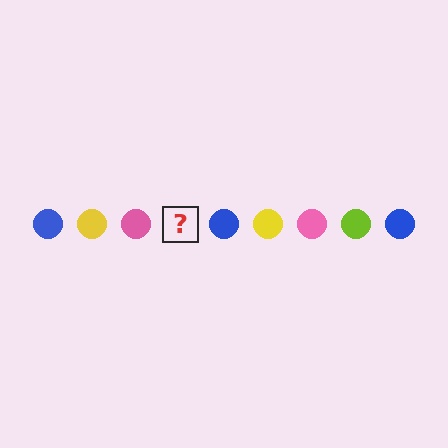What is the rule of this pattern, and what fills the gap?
The rule is that the pattern cycles through blue, yellow, pink, lime circles. The gap should be filled with a lime circle.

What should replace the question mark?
The question mark should be replaced with a lime circle.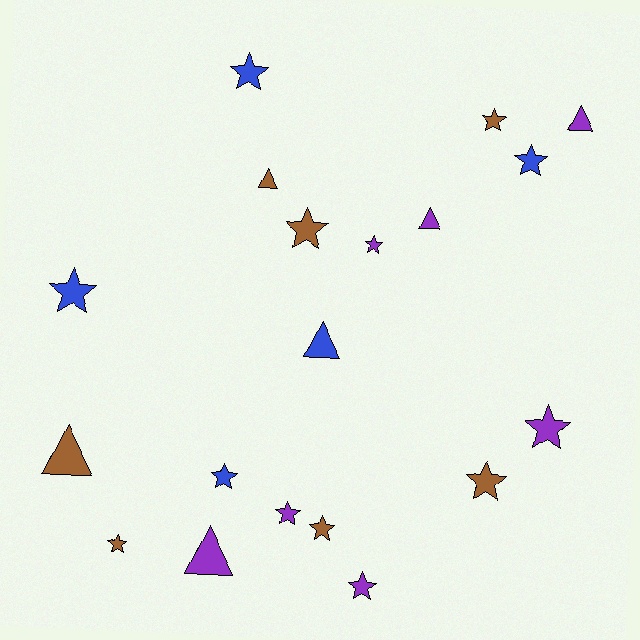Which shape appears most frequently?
Star, with 13 objects.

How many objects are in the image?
There are 19 objects.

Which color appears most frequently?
Brown, with 7 objects.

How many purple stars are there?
There are 4 purple stars.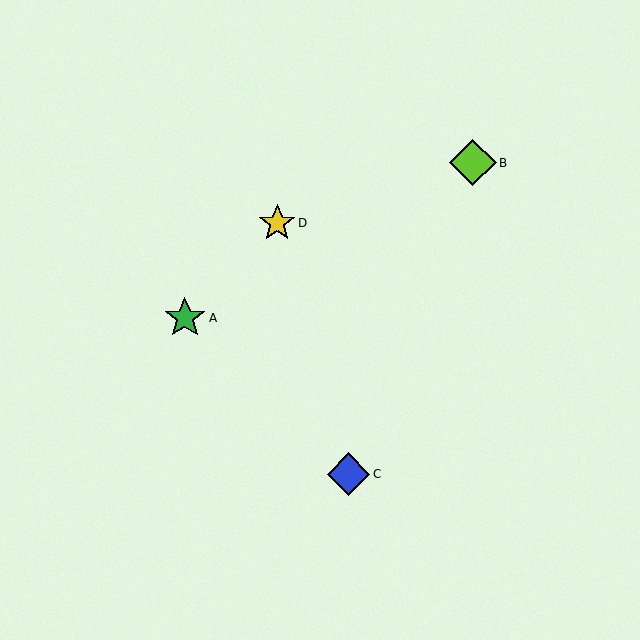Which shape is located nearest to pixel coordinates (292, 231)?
The yellow star (labeled D) at (277, 223) is nearest to that location.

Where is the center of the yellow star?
The center of the yellow star is at (277, 223).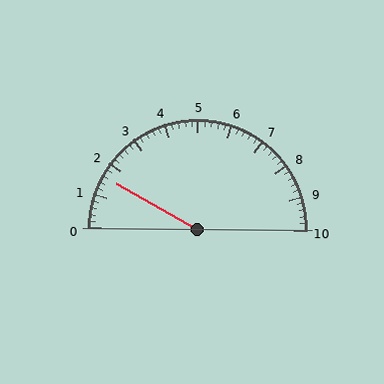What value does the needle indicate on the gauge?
The needle indicates approximately 1.6.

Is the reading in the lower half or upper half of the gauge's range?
The reading is in the lower half of the range (0 to 10).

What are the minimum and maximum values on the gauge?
The gauge ranges from 0 to 10.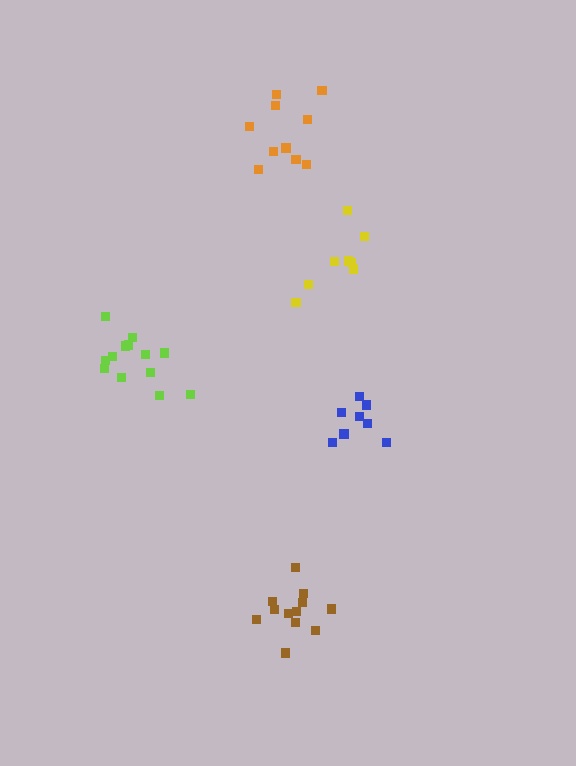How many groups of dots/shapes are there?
There are 5 groups.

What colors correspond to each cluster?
The clusters are colored: blue, yellow, brown, lime, orange.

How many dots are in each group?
Group 1: 8 dots, Group 2: 8 dots, Group 3: 12 dots, Group 4: 13 dots, Group 5: 10 dots (51 total).